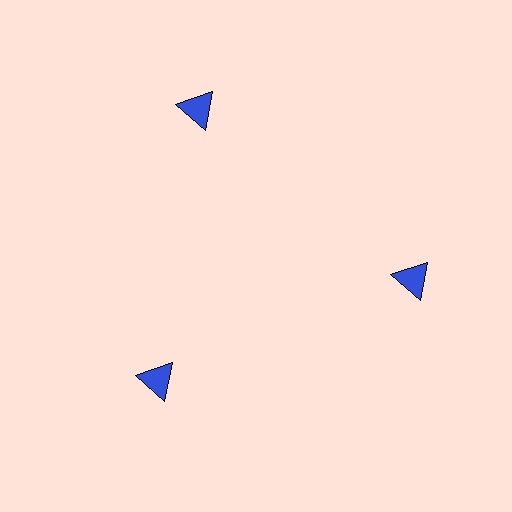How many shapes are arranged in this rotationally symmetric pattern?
There are 3 shapes, arranged in 3 groups of 1.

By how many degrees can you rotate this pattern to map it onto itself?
The pattern maps onto itself every 120 degrees of rotation.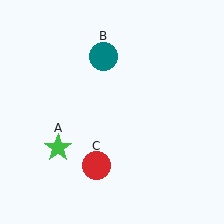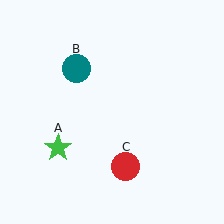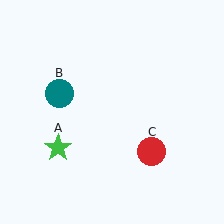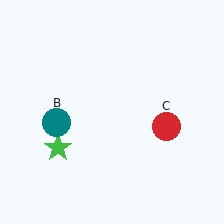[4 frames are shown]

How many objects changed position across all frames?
2 objects changed position: teal circle (object B), red circle (object C).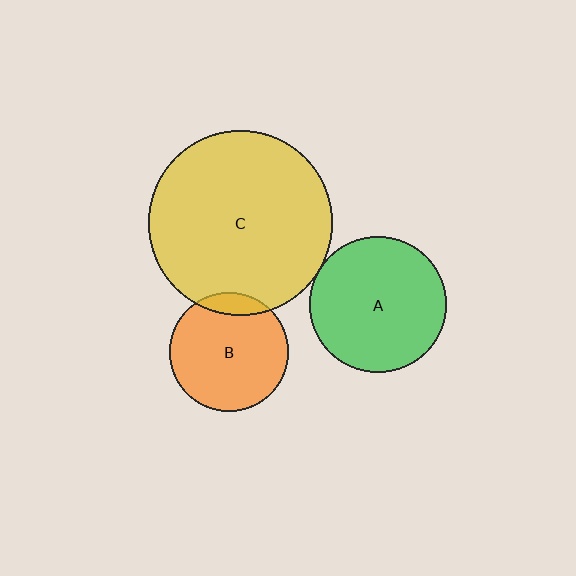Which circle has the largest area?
Circle C (yellow).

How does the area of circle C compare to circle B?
Approximately 2.4 times.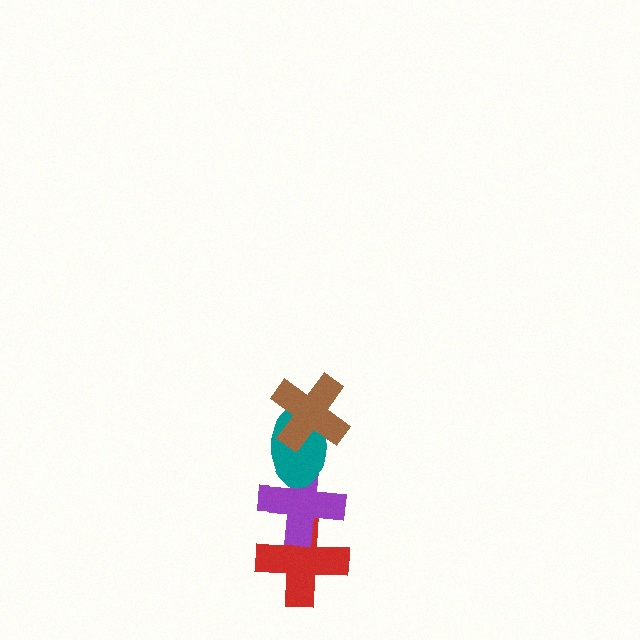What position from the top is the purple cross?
The purple cross is 3rd from the top.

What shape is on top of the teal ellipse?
The brown cross is on top of the teal ellipse.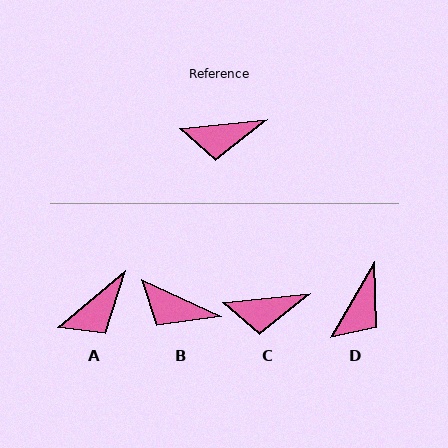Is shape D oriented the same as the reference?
No, it is off by about 54 degrees.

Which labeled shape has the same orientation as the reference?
C.